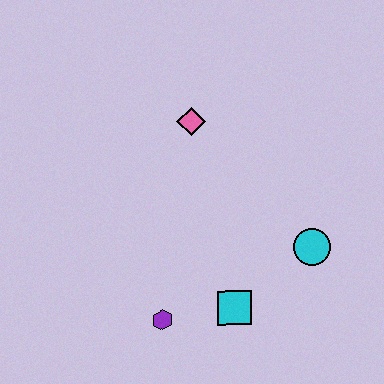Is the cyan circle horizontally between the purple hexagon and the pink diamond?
No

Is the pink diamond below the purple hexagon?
No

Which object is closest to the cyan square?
The purple hexagon is closest to the cyan square.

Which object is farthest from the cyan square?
The pink diamond is farthest from the cyan square.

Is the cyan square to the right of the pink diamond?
Yes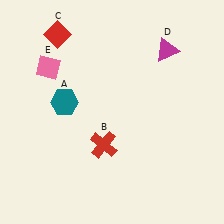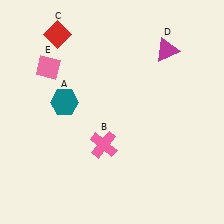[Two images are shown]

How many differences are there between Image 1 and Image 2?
There is 1 difference between the two images.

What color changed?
The cross (B) changed from red in Image 1 to pink in Image 2.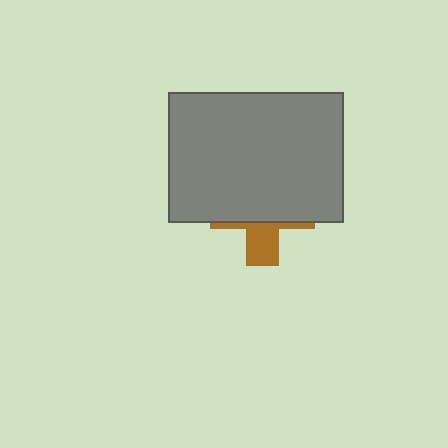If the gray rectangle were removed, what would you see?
You would see the complete brown cross.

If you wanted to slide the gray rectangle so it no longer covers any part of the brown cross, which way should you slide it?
Slide it up — that is the most direct way to separate the two shapes.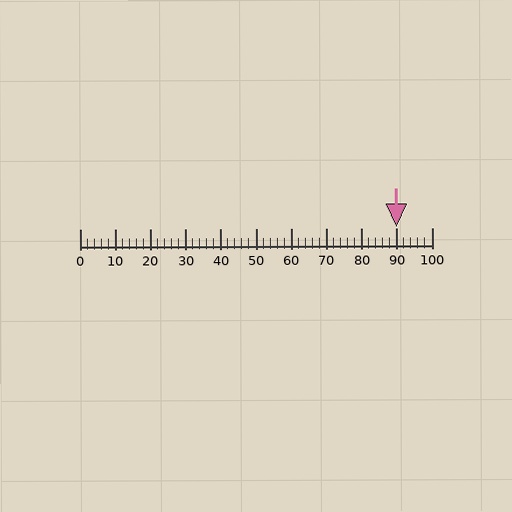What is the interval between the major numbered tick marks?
The major tick marks are spaced 10 units apart.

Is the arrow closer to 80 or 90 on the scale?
The arrow is closer to 90.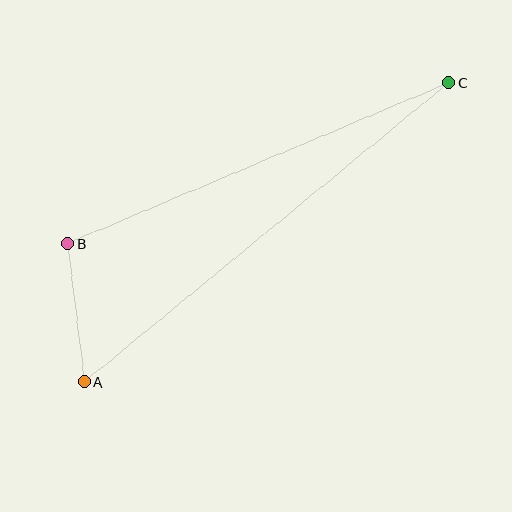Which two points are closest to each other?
Points A and B are closest to each other.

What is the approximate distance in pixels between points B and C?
The distance between B and C is approximately 413 pixels.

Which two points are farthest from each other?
Points A and C are farthest from each other.